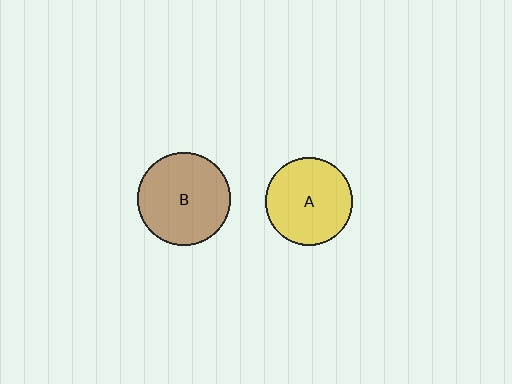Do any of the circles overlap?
No, none of the circles overlap.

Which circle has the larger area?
Circle B (brown).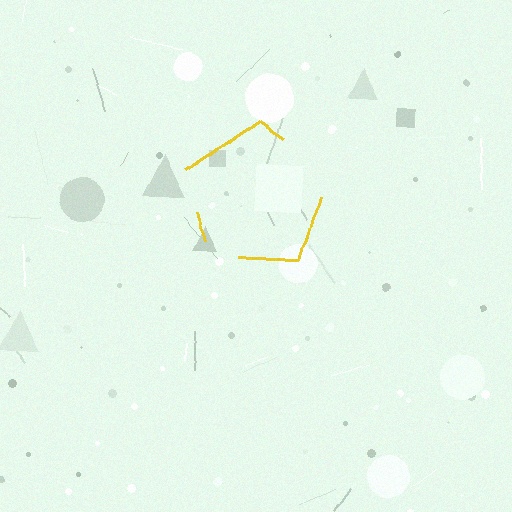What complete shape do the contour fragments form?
The contour fragments form a pentagon.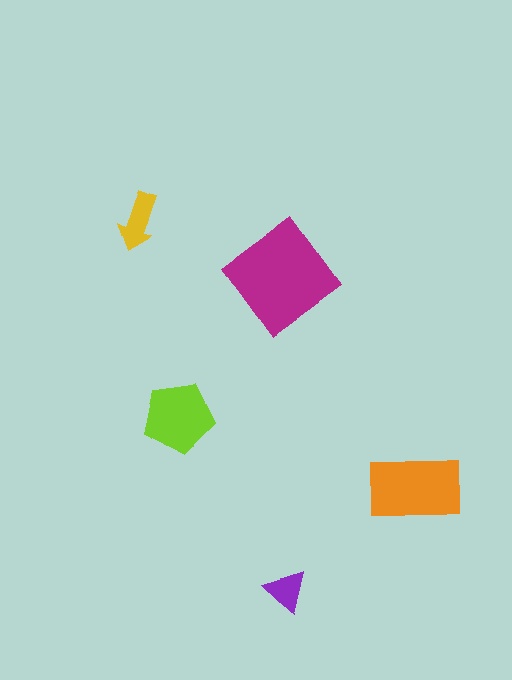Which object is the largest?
The magenta diamond.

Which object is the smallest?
The purple triangle.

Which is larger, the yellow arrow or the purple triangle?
The yellow arrow.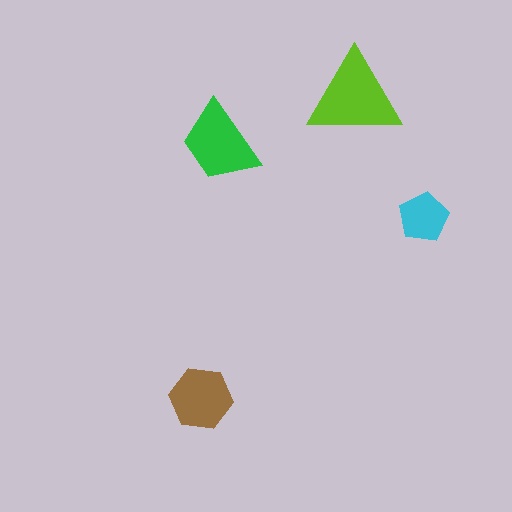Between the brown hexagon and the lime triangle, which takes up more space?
The lime triangle.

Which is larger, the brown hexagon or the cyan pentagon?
The brown hexagon.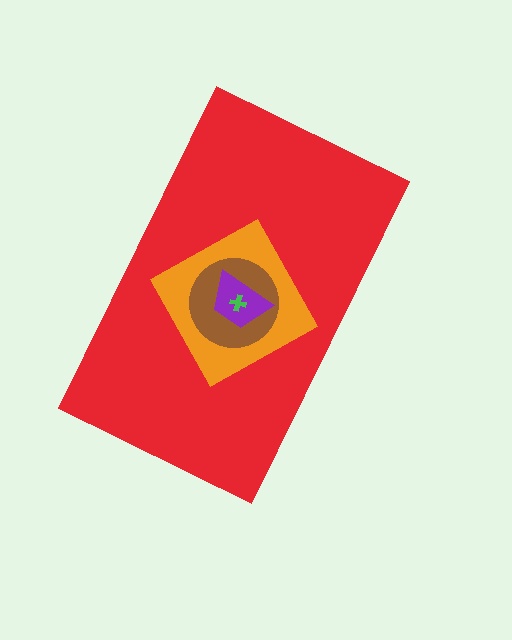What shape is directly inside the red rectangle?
The orange diamond.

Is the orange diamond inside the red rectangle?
Yes.